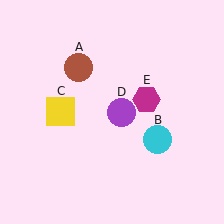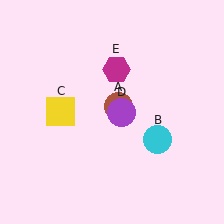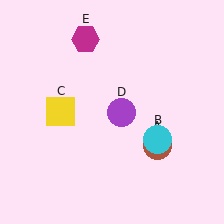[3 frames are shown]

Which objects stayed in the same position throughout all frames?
Cyan circle (object B) and yellow square (object C) and purple circle (object D) remained stationary.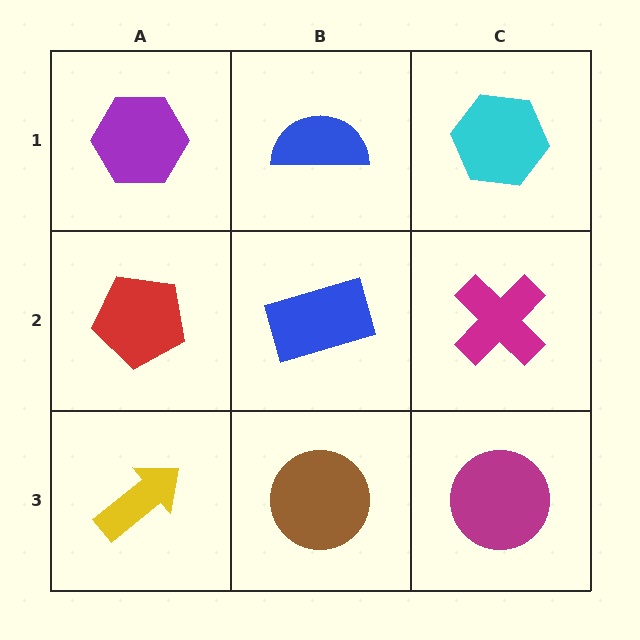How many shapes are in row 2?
3 shapes.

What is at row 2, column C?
A magenta cross.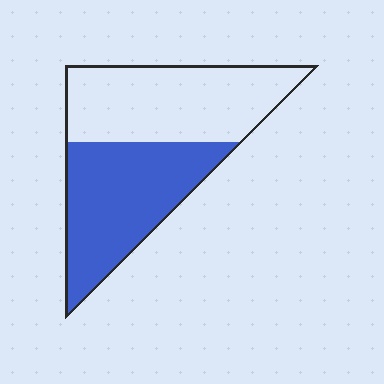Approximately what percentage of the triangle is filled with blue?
Approximately 50%.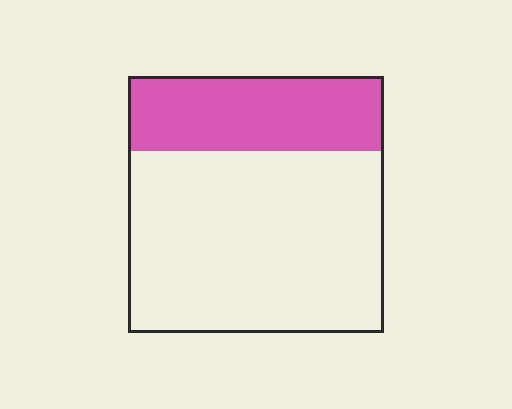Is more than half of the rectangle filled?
No.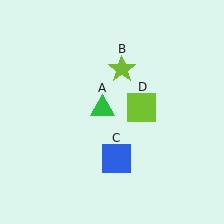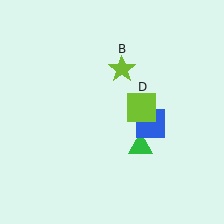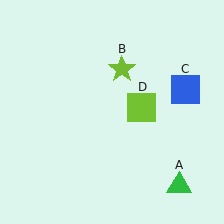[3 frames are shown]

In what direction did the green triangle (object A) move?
The green triangle (object A) moved down and to the right.